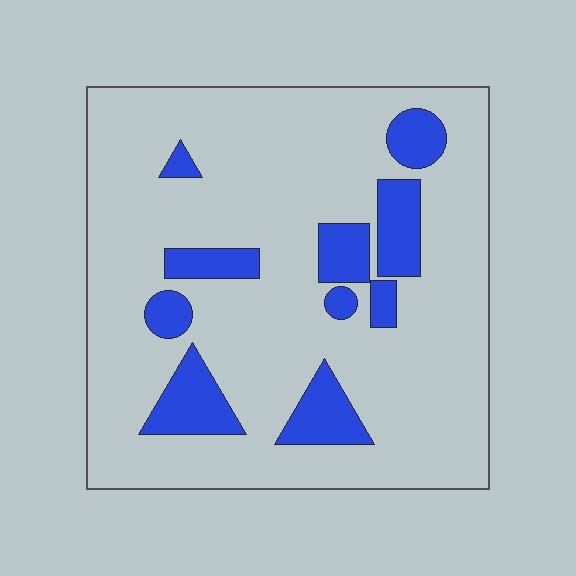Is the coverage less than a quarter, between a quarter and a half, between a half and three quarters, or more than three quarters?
Less than a quarter.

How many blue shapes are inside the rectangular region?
10.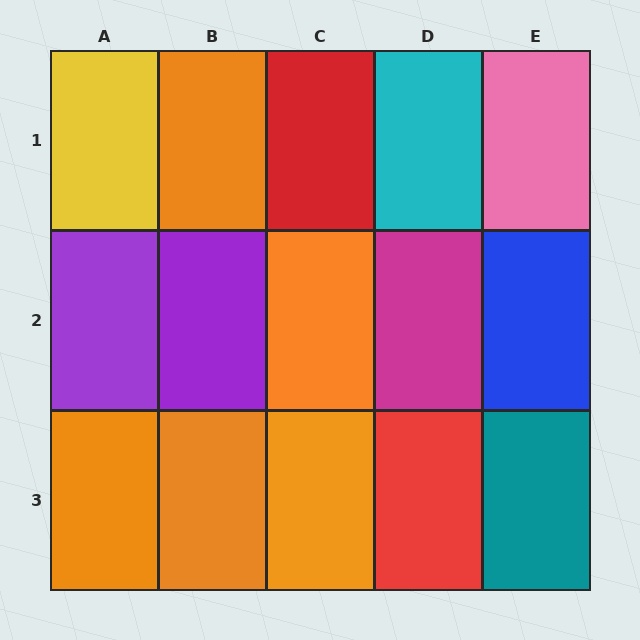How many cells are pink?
1 cell is pink.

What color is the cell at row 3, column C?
Orange.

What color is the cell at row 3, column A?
Orange.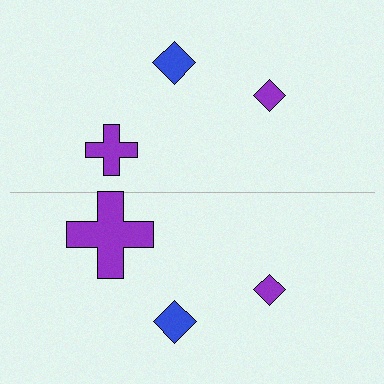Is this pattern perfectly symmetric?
No, the pattern is not perfectly symmetric. The purple cross on the bottom side has a different size than its mirror counterpart.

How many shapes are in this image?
There are 6 shapes in this image.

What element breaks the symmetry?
The purple cross on the bottom side has a different size than its mirror counterpart.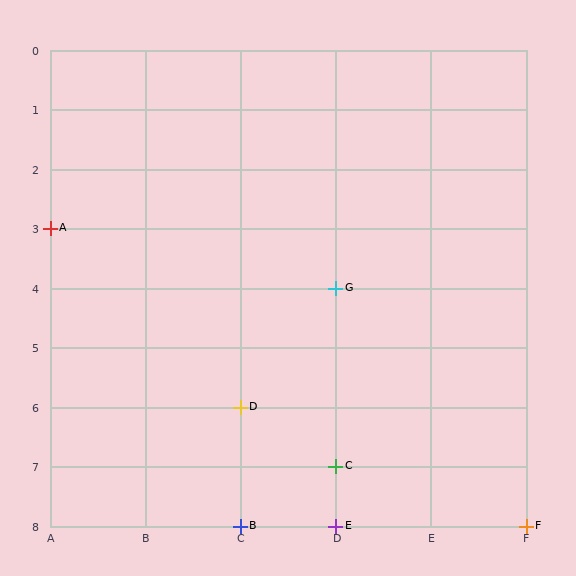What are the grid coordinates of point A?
Point A is at grid coordinates (A, 3).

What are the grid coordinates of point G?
Point G is at grid coordinates (D, 4).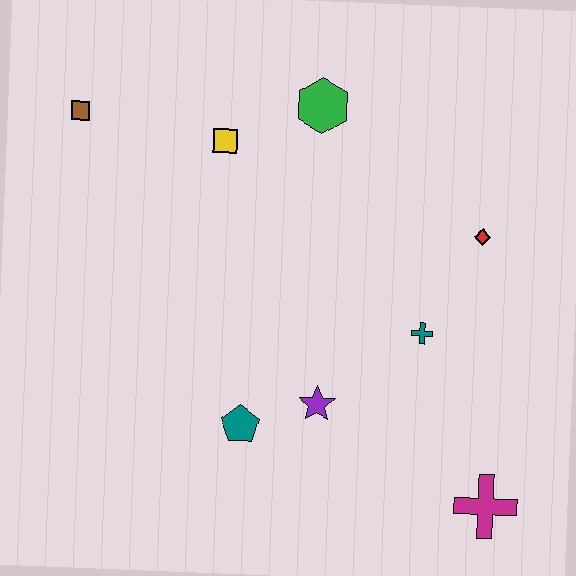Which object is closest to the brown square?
The yellow square is closest to the brown square.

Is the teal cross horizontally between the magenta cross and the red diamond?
No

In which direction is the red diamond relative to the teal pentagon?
The red diamond is to the right of the teal pentagon.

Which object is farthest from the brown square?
The magenta cross is farthest from the brown square.